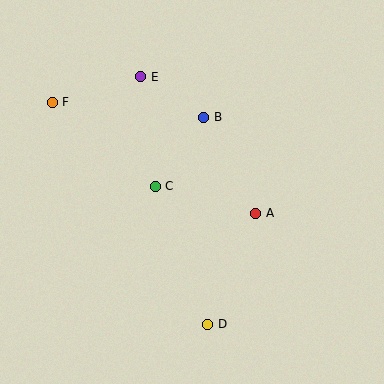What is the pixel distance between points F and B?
The distance between F and B is 152 pixels.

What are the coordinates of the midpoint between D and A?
The midpoint between D and A is at (232, 269).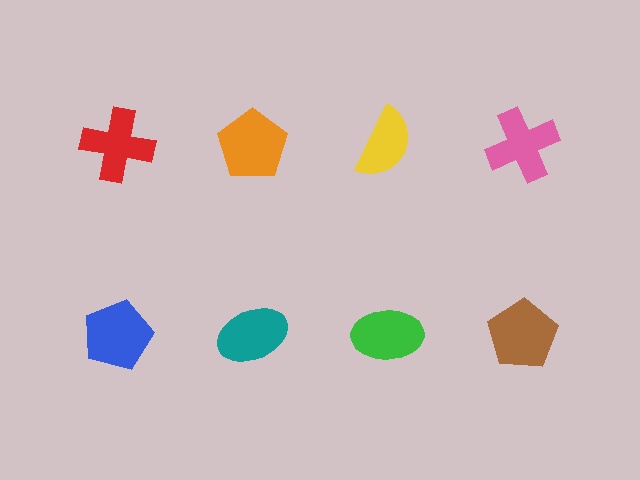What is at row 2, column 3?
A green ellipse.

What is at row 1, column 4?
A pink cross.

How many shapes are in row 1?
4 shapes.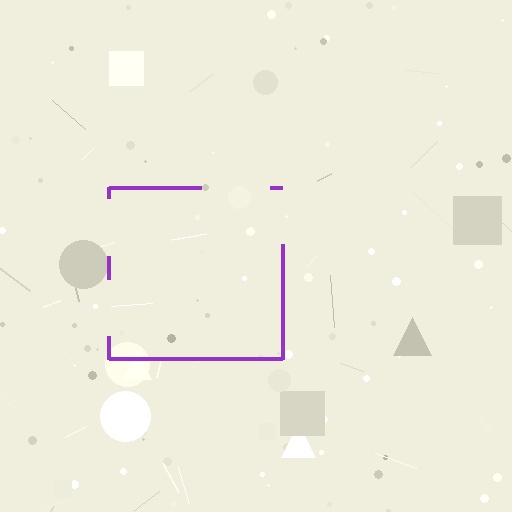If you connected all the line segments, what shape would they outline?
They would outline a square.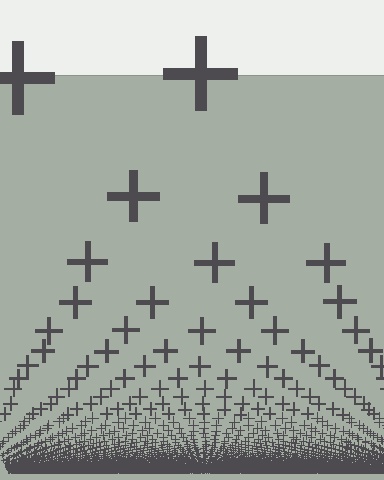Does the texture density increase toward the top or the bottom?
Density increases toward the bottom.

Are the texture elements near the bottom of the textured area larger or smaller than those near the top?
Smaller. The gradient is inverted — elements near the bottom are smaller and denser.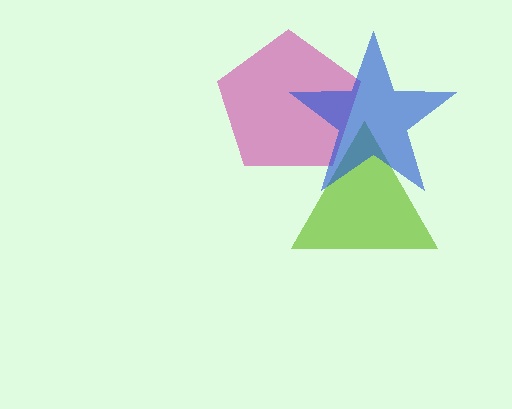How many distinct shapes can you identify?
There are 3 distinct shapes: a lime triangle, a magenta pentagon, a blue star.